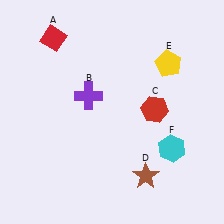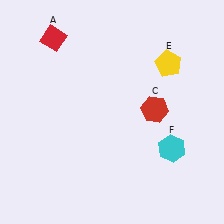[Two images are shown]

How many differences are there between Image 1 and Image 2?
There are 2 differences between the two images.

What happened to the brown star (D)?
The brown star (D) was removed in Image 2. It was in the bottom-right area of Image 1.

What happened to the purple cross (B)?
The purple cross (B) was removed in Image 2. It was in the top-left area of Image 1.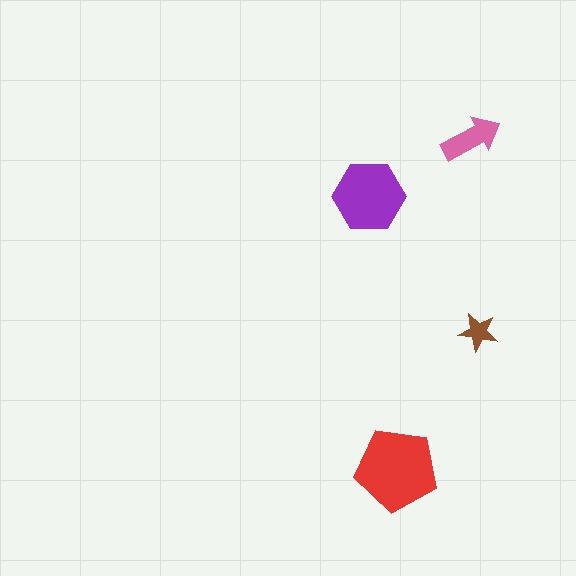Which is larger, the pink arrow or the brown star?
The pink arrow.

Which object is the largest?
The red pentagon.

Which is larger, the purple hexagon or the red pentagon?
The red pentagon.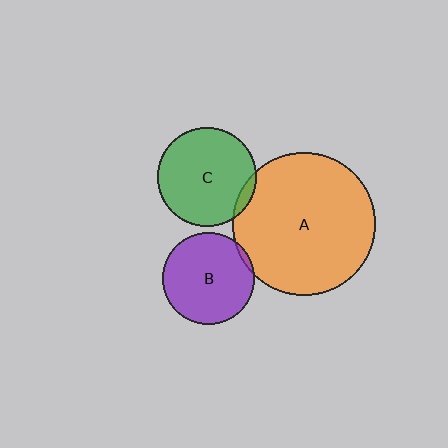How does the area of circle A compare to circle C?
Approximately 2.1 times.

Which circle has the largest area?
Circle A (orange).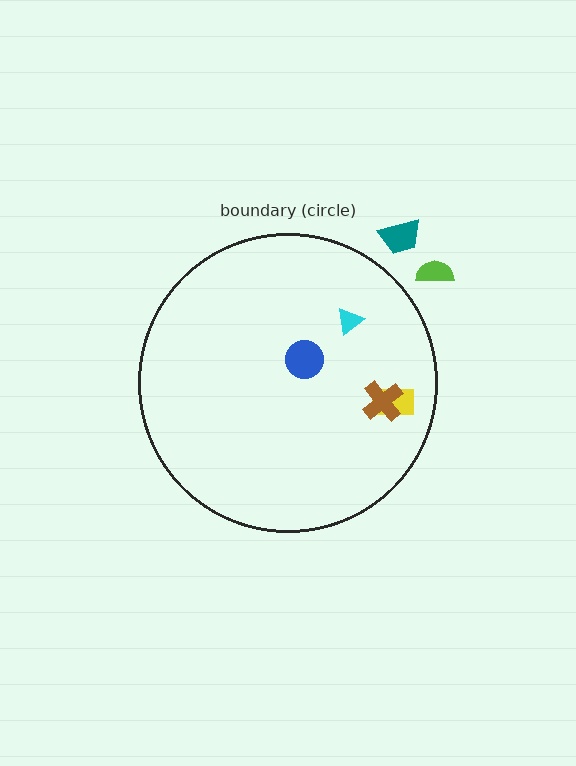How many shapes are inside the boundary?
4 inside, 2 outside.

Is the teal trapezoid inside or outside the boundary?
Outside.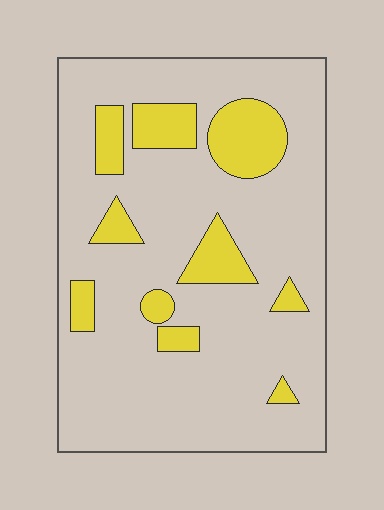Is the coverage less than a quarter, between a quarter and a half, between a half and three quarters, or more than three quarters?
Less than a quarter.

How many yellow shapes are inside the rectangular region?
10.